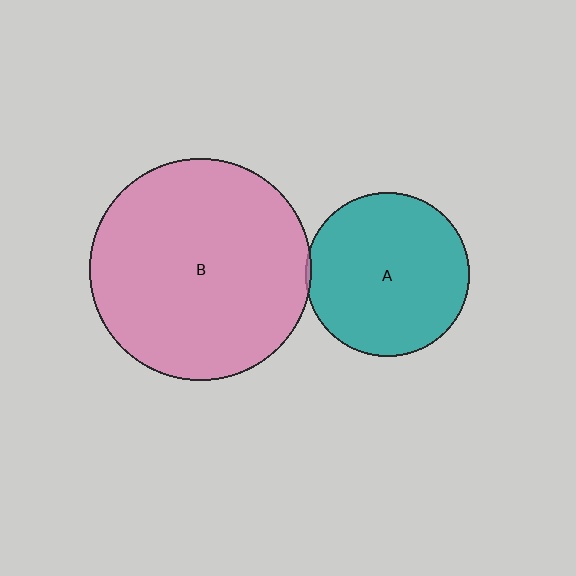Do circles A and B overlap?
Yes.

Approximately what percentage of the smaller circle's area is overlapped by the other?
Approximately 5%.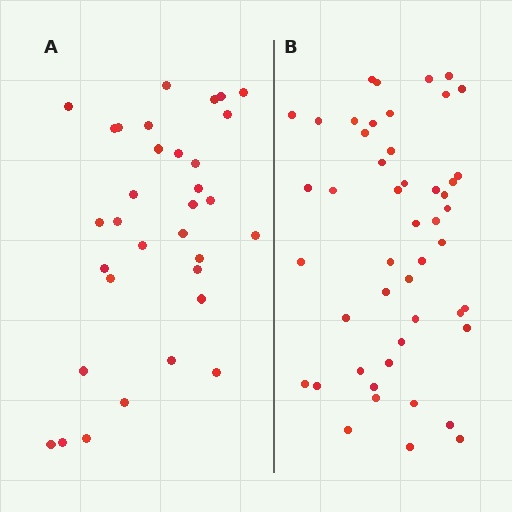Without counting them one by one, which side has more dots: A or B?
Region B (the right region) has more dots.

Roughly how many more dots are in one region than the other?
Region B has approximately 15 more dots than region A.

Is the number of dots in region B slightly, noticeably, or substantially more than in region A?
Region B has substantially more. The ratio is roughly 1.5 to 1.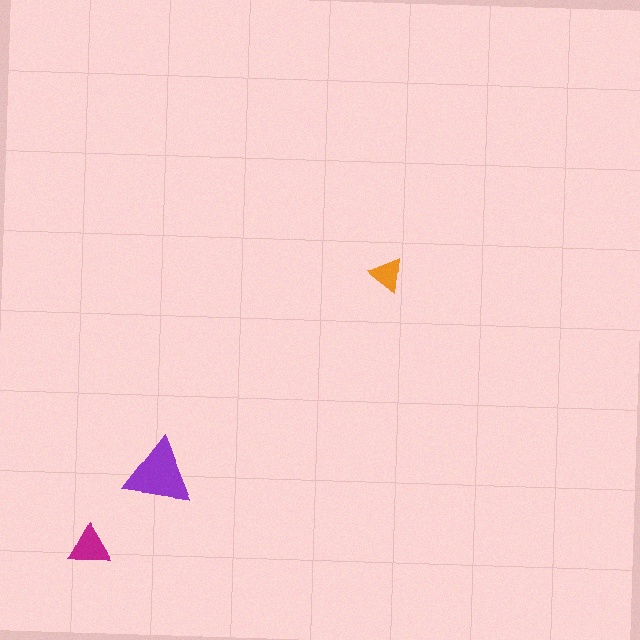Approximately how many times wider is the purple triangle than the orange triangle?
About 2 times wider.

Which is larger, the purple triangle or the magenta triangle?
The purple one.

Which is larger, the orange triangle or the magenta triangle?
The magenta one.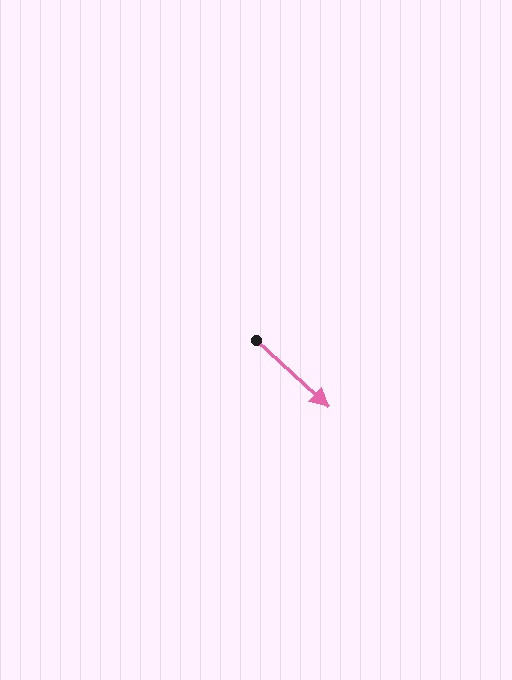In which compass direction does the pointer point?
Southeast.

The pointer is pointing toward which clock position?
Roughly 4 o'clock.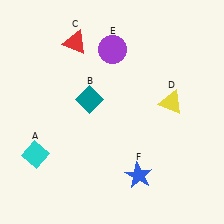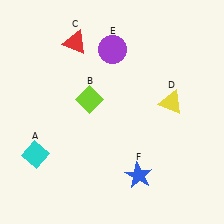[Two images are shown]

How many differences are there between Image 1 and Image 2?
There is 1 difference between the two images.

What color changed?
The diamond (B) changed from teal in Image 1 to lime in Image 2.